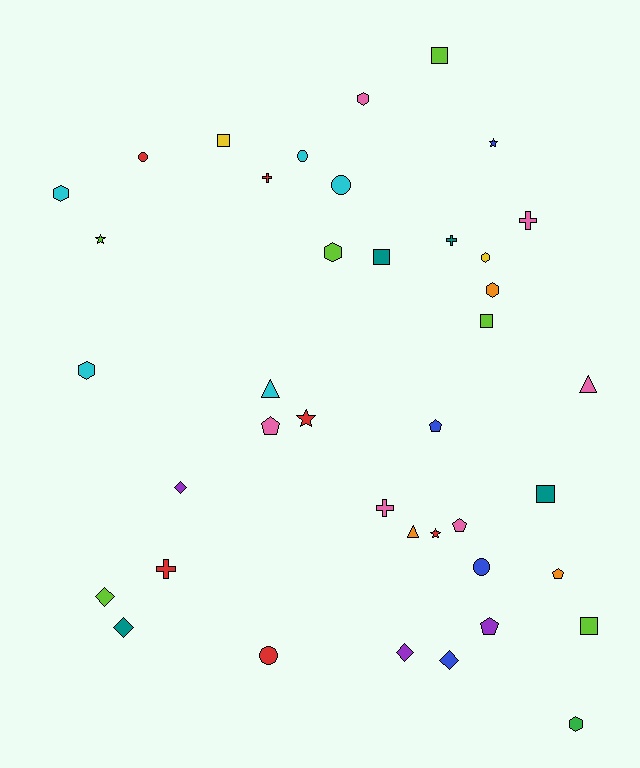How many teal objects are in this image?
There are 4 teal objects.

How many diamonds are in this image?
There are 5 diamonds.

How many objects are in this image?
There are 40 objects.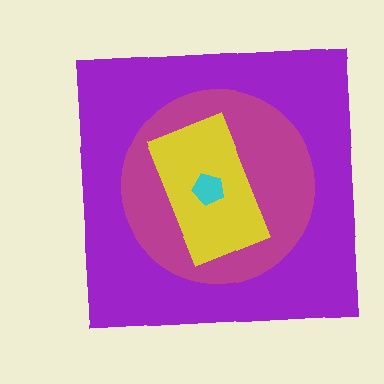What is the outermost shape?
The purple square.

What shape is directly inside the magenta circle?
The yellow rectangle.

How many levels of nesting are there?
4.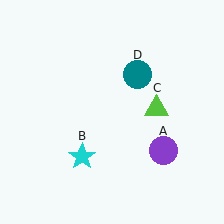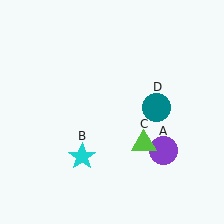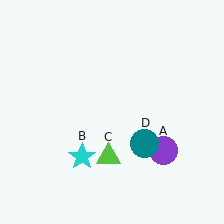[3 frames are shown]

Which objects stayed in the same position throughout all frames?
Purple circle (object A) and cyan star (object B) remained stationary.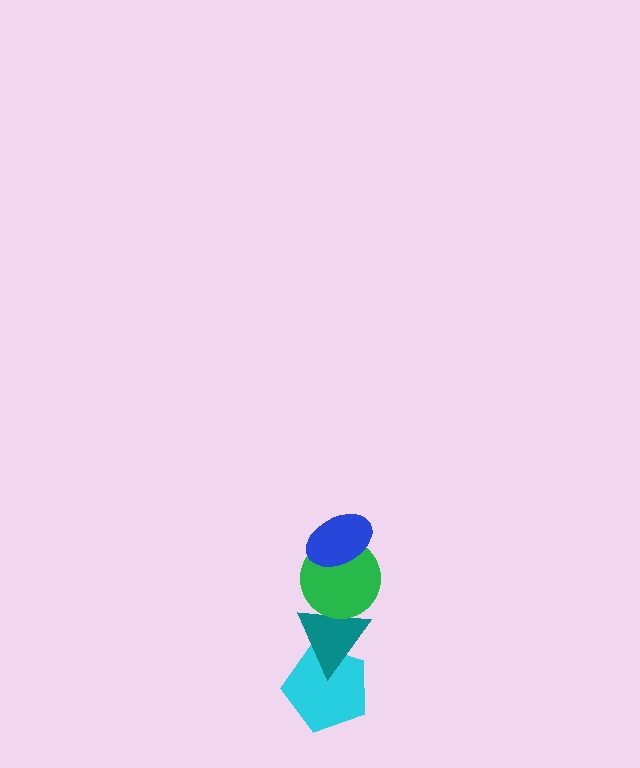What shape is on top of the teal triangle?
The green circle is on top of the teal triangle.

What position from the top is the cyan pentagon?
The cyan pentagon is 4th from the top.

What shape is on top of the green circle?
The blue ellipse is on top of the green circle.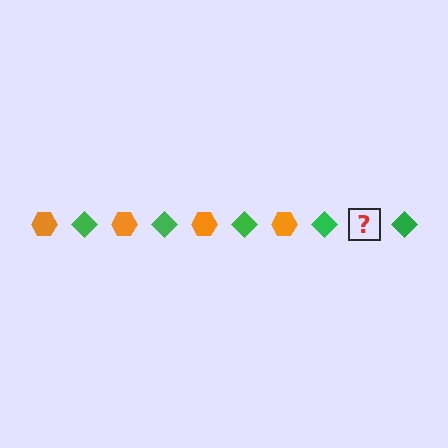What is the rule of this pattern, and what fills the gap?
The rule is that the pattern alternates between orange hexagon and green diamond. The gap should be filled with an orange hexagon.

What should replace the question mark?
The question mark should be replaced with an orange hexagon.